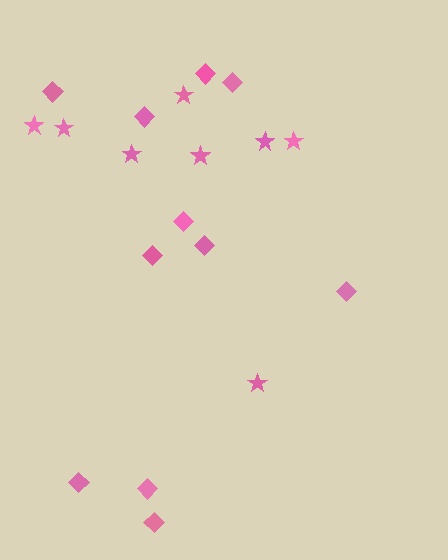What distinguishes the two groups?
There are 2 groups: one group of stars (8) and one group of diamonds (11).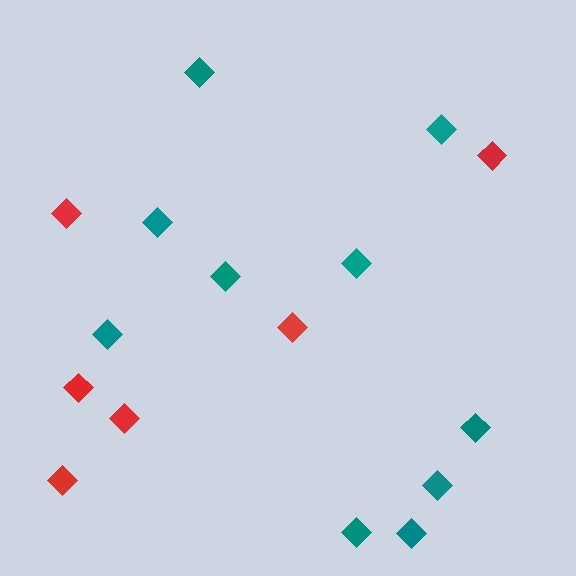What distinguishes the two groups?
There are 2 groups: one group of red diamonds (6) and one group of teal diamonds (10).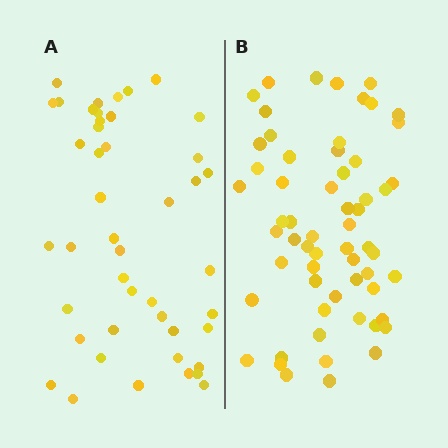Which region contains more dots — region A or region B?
Region B (the right region) has more dots.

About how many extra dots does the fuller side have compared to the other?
Region B has approximately 15 more dots than region A.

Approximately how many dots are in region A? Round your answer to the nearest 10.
About 40 dots. (The exact count is 45, which rounds to 40.)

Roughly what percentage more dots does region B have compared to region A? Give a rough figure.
About 35% more.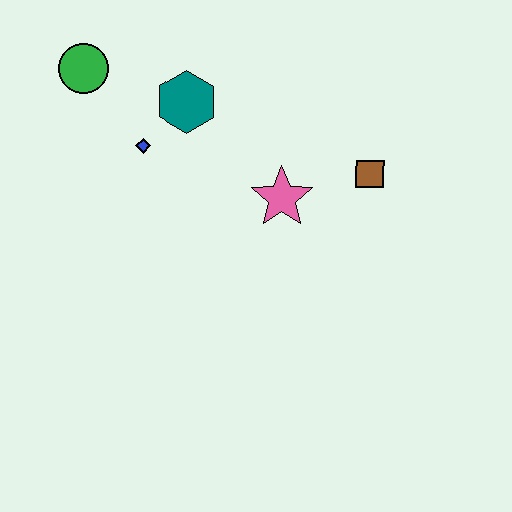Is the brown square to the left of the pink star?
No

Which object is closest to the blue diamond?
The teal hexagon is closest to the blue diamond.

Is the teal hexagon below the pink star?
No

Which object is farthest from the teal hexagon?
The brown square is farthest from the teal hexagon.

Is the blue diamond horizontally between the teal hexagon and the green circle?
Yes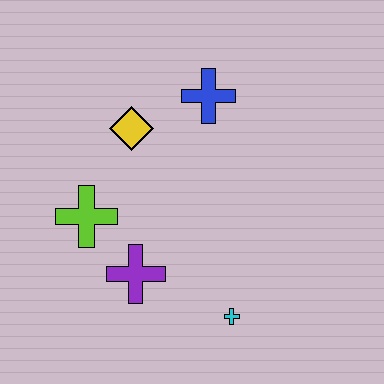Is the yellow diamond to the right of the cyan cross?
No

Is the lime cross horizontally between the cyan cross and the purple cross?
No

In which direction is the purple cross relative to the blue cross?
The purple cross is below the blue cross.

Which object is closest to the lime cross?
The purple cross is closest to the lime cross.